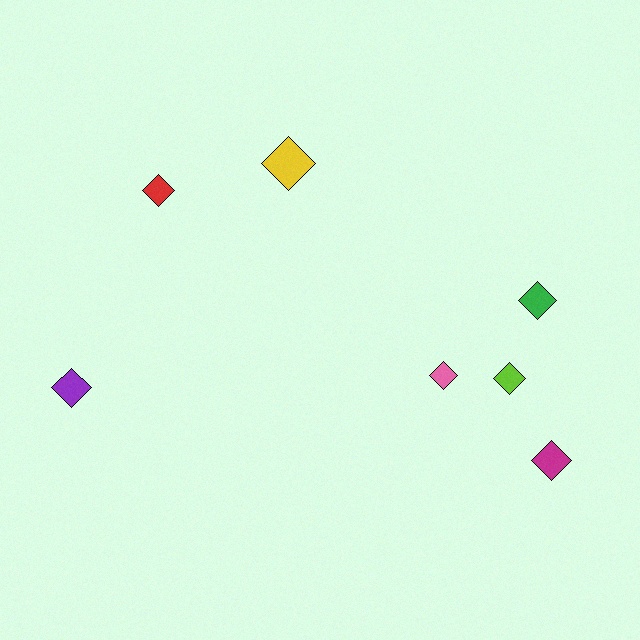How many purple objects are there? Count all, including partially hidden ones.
There is 1 purple object.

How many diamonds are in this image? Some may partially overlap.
There are 7 diamonds.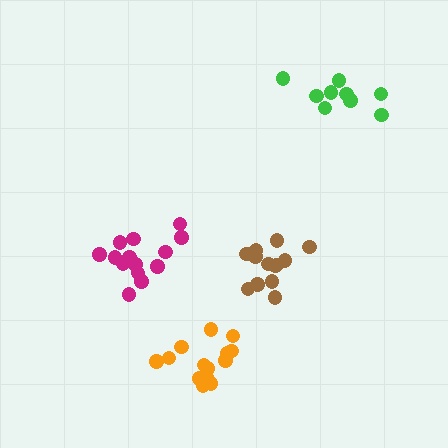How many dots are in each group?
Group 1: 14 dots, Group 2: 9 dots, Group 3: 14 dots, Group 4: 14 dots (51 total).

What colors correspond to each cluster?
The clusters are colored: brown, green, orange, magenta.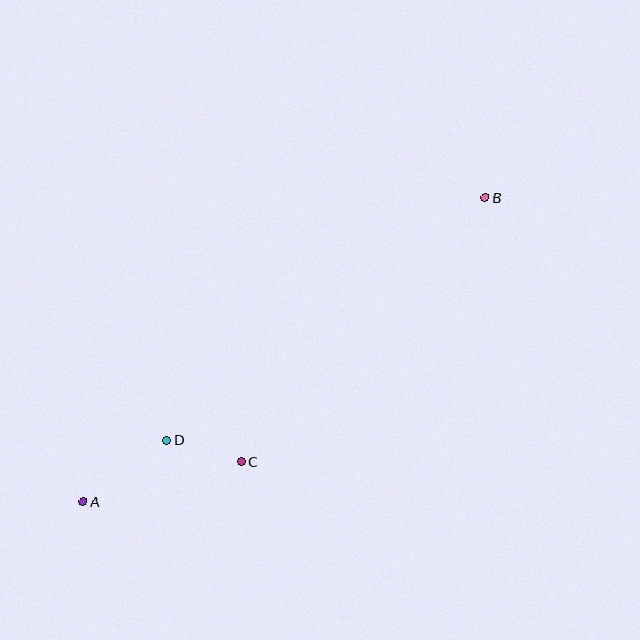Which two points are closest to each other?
Points C and D are closest to each other.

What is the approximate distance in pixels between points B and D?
The distance between B and D is approximately 401 pixels.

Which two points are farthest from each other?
Points A and B are farthest from each other.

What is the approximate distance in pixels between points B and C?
The distance between B and C is approximately 359 pixels.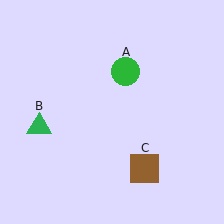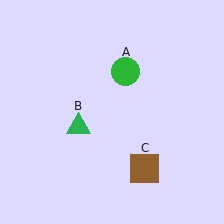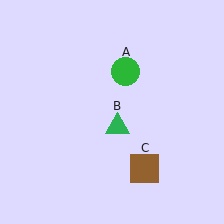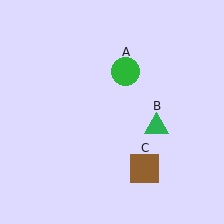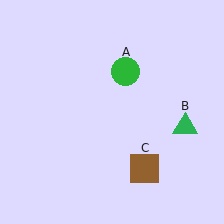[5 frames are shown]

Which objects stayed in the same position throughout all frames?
Green circle (object A) and brown square (object C) remained stationary.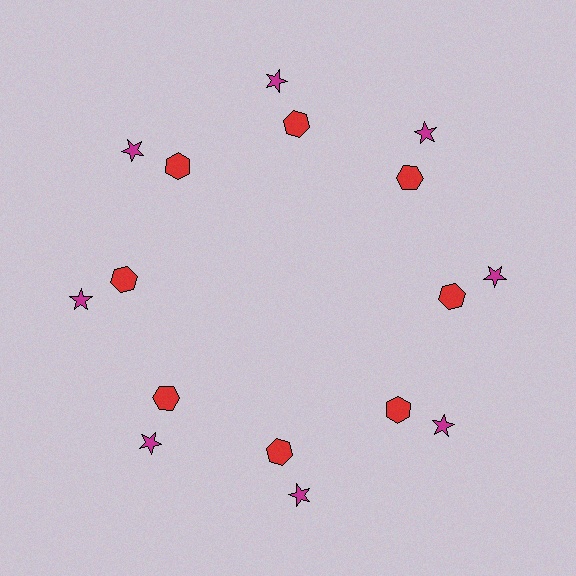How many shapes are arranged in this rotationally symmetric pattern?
There are 16 shapes, arranged in 8 groups of 2.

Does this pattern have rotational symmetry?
Yes, this pattern has 8-fold rotational symmetry. It looks the same after rotating 45 degrees around the center.